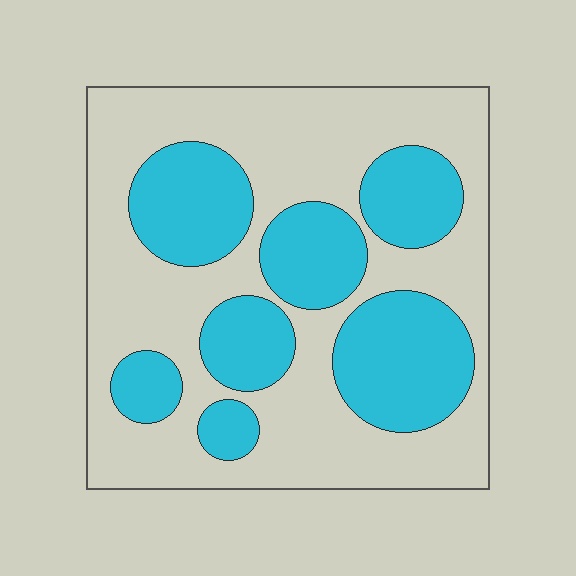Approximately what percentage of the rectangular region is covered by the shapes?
Approximately 35%.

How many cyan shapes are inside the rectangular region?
7.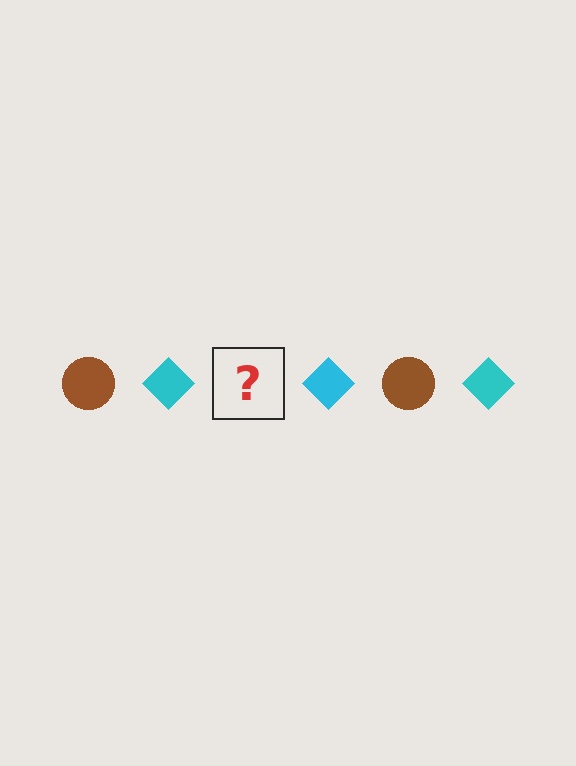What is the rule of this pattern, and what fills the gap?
The rule is that the pattern alternates between brown circle and cyan diamond. The gap should be filled with a brown circle.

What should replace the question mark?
The question mark should be replaced with a brown circle.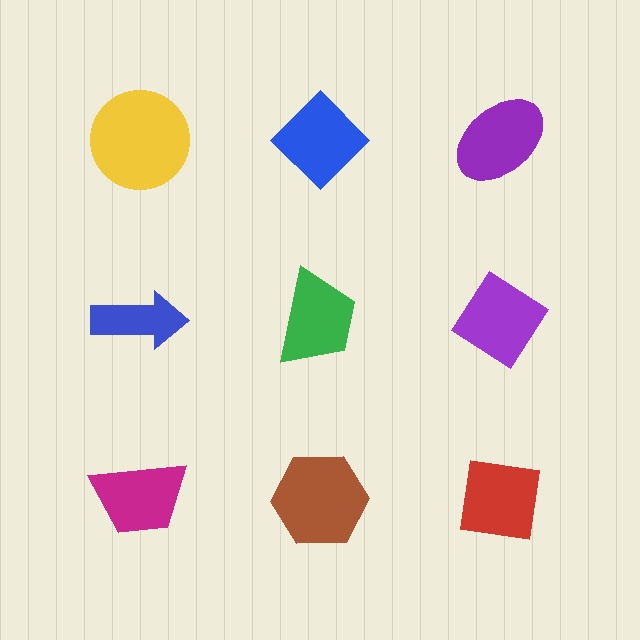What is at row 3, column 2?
A brown hexagon.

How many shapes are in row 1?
3 shapes.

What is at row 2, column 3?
A purple diamond.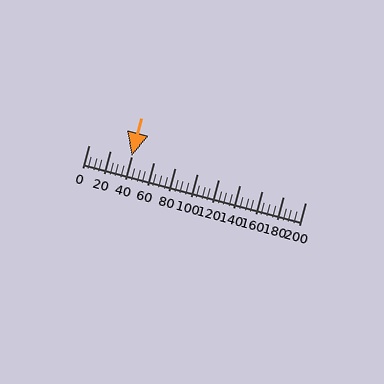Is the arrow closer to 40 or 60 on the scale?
The arrow is closer to 40.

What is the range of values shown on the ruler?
The ruler shows values from 0 to 200.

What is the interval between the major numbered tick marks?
The major tick marks are spaced 20 units apart.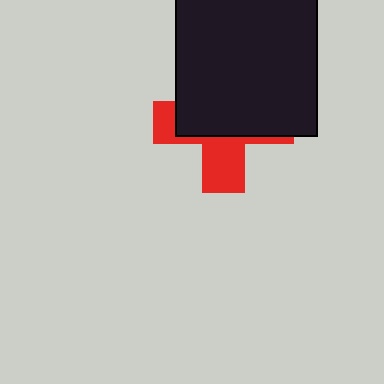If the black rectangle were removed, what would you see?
You would see the complete red cross.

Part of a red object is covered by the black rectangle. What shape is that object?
It is a cross.